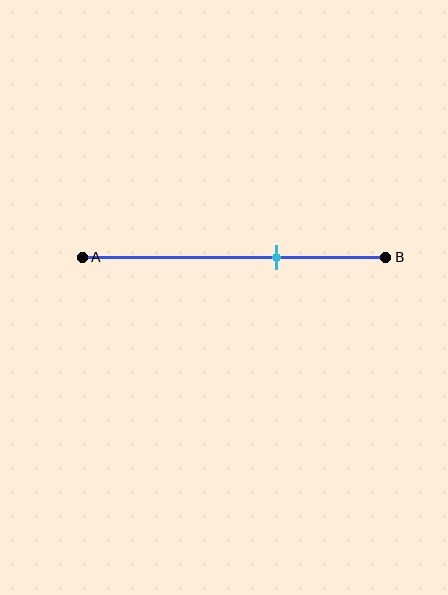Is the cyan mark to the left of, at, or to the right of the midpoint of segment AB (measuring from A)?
The cyan mark is to the right of the midpoint of segment AB.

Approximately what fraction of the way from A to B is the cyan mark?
The cyan mark is approximately 65% of the way from A to B.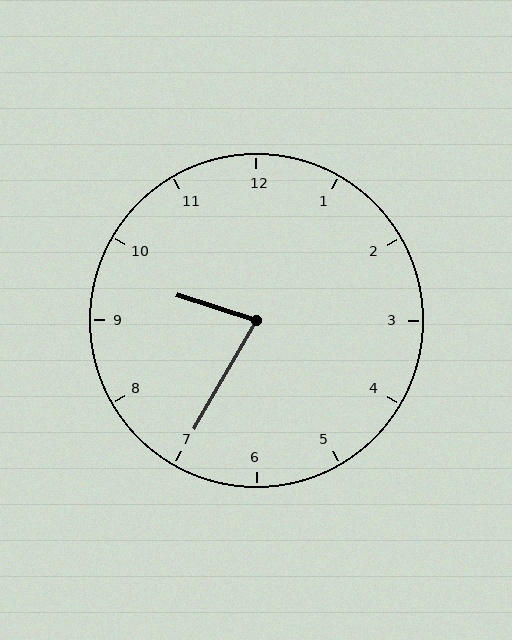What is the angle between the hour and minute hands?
Approximately 78 degrees.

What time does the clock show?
9:35.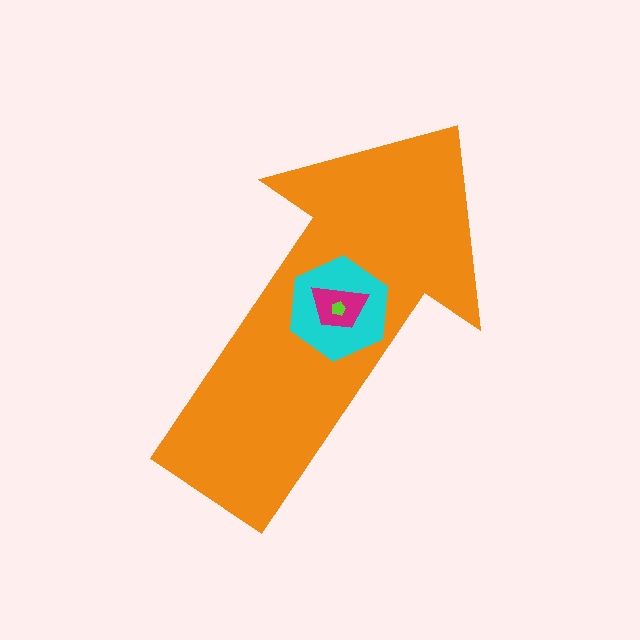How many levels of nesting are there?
4.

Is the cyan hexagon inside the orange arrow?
Yes.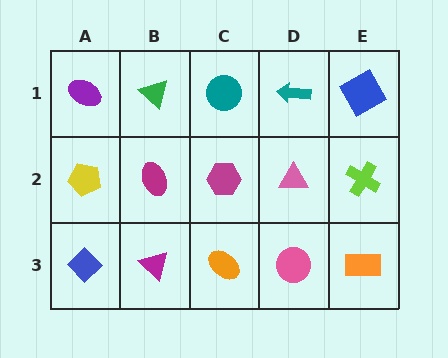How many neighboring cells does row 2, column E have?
3.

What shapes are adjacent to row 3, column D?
A pink triangle (row 2, column D), an orange ellipse (row 3, column C), an orange rectangle (row 3, column E).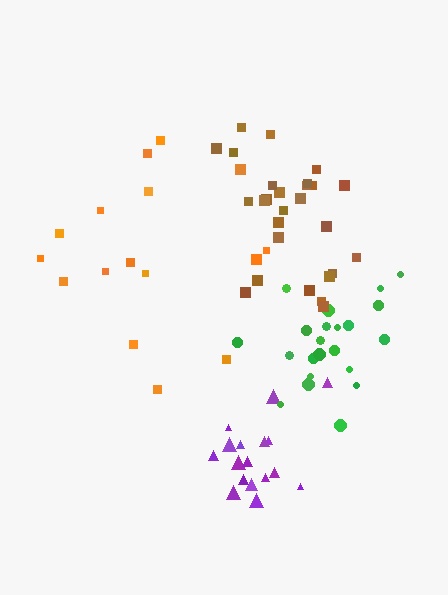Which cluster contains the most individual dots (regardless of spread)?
Brown (27).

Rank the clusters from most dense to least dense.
purple, green, brown, orange.